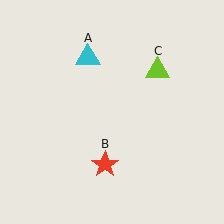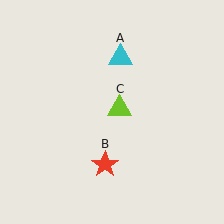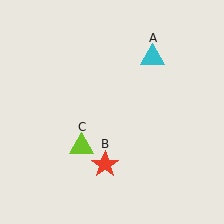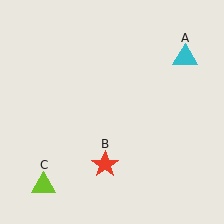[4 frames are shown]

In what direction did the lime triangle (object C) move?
The lime triangle (object C) moved down and to the left.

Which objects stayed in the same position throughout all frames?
Red star (object B) remained stationary.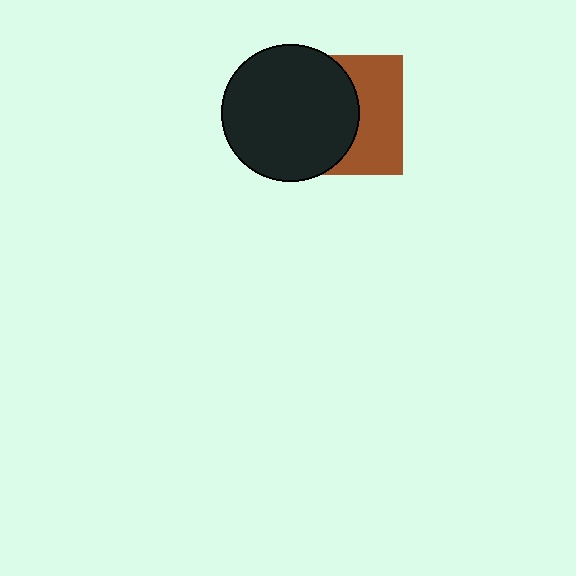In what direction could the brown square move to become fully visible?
The brown square could move right. That would shift it out from behind the black circle entirely.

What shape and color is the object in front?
The object in front is a black circle.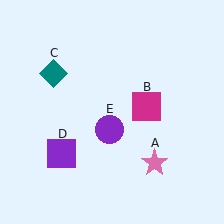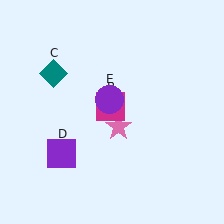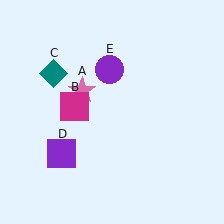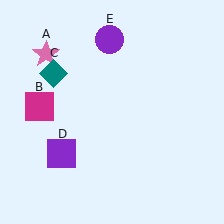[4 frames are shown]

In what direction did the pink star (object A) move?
The pink star (object A) moved up and to the left.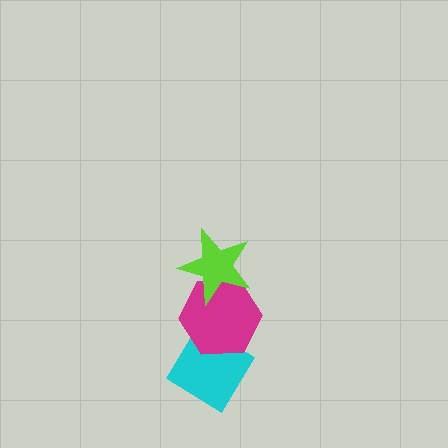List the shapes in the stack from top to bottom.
From top to bottom: the lime star, the magenta hexagon, the cyan diamond.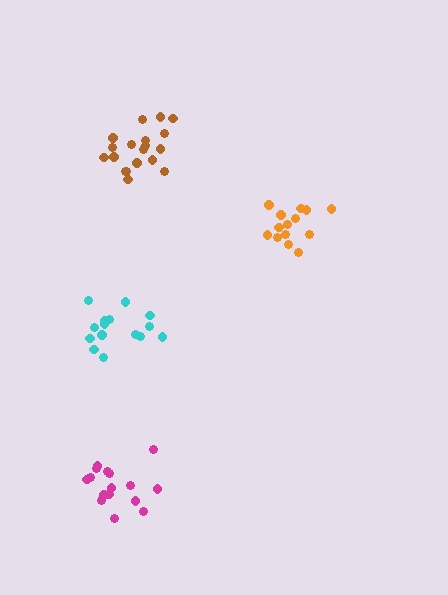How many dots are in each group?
Group 1: 16 dots, Group 2: 15 dots, Group 3: 19 dots, Group 4: 14 dots (64 total).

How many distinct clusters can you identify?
There are 4 distinct clusters.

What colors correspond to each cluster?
The clusters are colored: magenta, cyan, brown, orange.